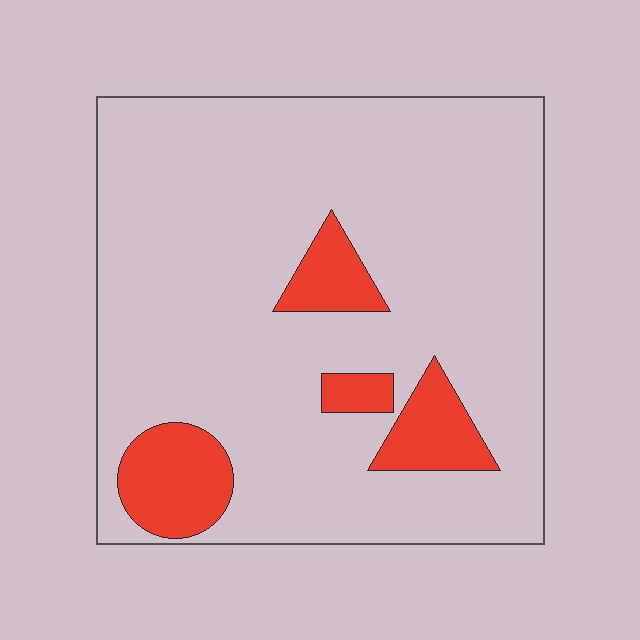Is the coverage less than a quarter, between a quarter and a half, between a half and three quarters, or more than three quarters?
Less than a quarter.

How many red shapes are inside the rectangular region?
4.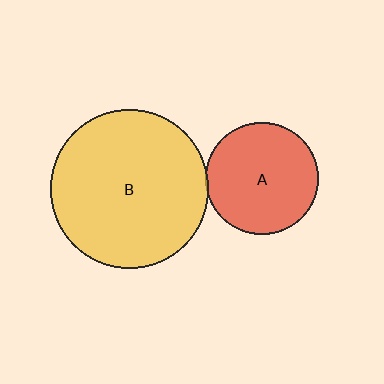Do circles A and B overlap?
Yes.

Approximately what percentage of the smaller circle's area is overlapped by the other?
Approximately 5%.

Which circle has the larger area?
Circle B (yellow).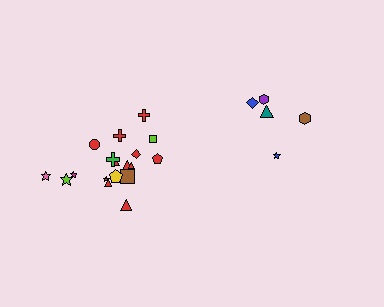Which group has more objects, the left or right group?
The left group.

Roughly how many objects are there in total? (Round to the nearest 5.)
Roughly 25 objects in total.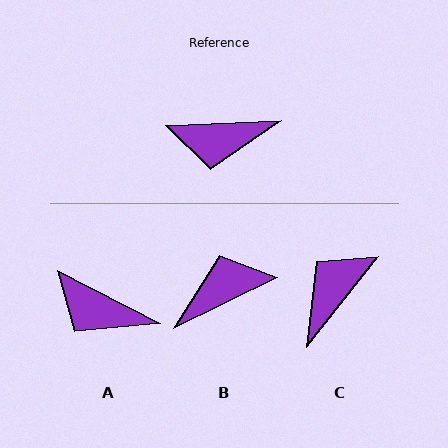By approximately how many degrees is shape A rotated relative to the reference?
Approximately 29 degrees clockwise.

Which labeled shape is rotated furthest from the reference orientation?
B, about 156 degrees away.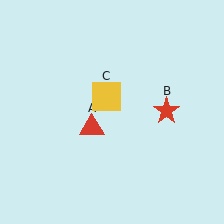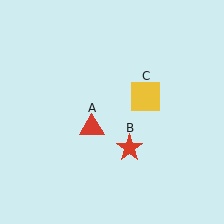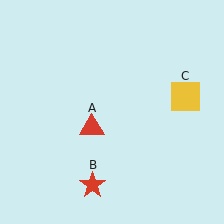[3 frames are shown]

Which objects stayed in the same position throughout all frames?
Red triangle (object A) remained stationary.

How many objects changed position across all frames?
2 objects changed position: red star (object B), yellow square (object C).